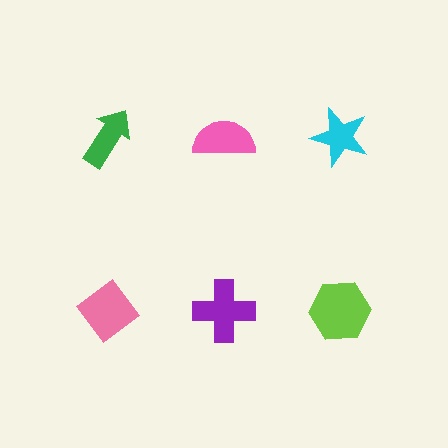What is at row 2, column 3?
A lime hexagon.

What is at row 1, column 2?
A pink semicircle.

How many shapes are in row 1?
3 shapes.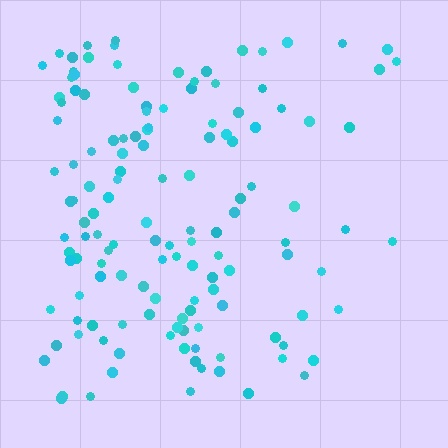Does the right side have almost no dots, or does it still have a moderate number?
Still a moderate number, just noticeably fewer than the left.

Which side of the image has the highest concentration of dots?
The left.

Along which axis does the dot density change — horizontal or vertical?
Horizontal.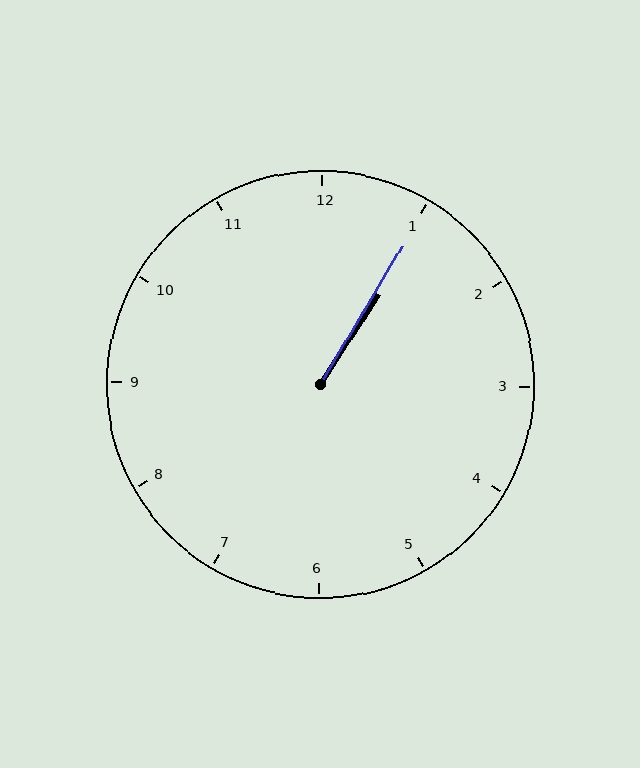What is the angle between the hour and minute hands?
Approximately 2 degrees.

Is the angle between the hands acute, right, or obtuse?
It is acute.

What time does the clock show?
1:05.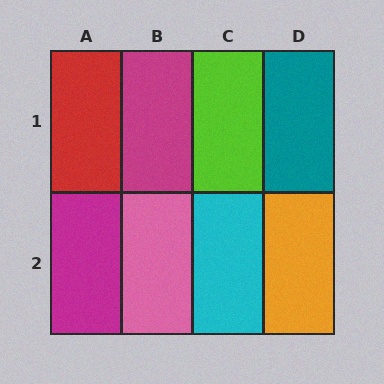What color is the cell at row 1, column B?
Magenta.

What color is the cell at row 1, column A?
Red.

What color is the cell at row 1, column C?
Lime.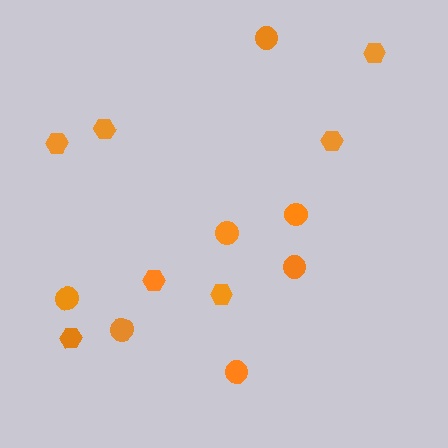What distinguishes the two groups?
There are 2 groups: one group of circles (7) and one group of hexagons (7).